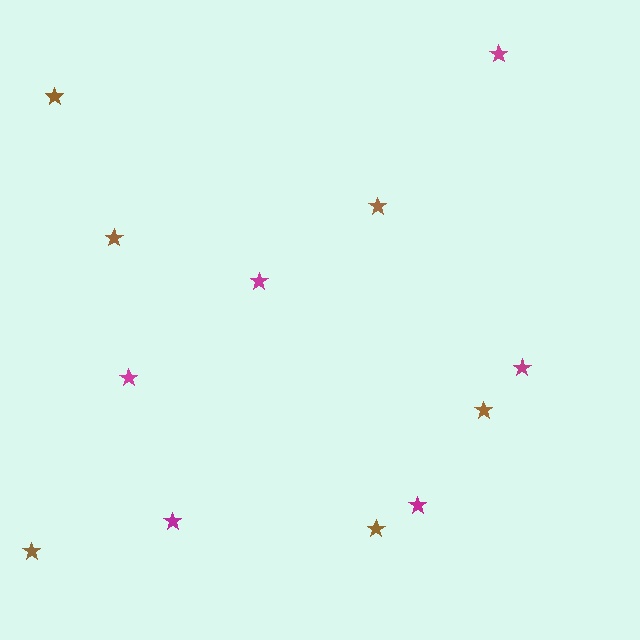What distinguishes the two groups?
There are 2 groups: one group of brown stars (6) and one group of magenta stars (6).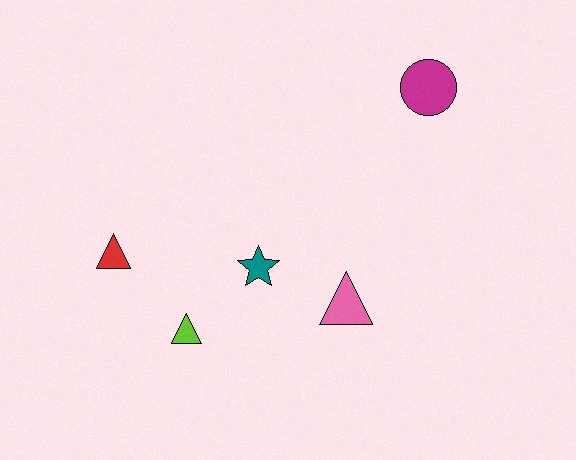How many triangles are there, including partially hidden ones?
There are 3 triangles.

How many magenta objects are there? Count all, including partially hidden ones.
There is 1 magenta object.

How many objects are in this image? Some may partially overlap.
There are 5 objects.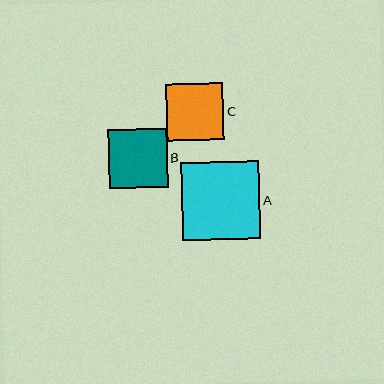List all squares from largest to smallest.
From largest to smallest: A, B, C.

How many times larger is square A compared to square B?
Square A is approximately 1.3 times the size of square B.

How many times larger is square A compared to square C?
Square A is approximately 1.4 times the size of square C.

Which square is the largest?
Square A is the largest with a size of approximately 78 pixels.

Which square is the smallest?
Square C is the smallest with a size of approximately 57 pixels.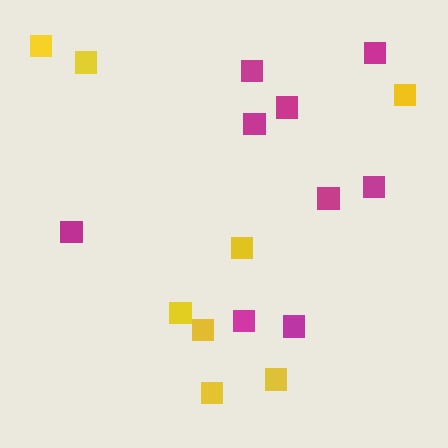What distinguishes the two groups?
There are 2 groups: one group of yellow squares (8) and one group of magenta squares (9).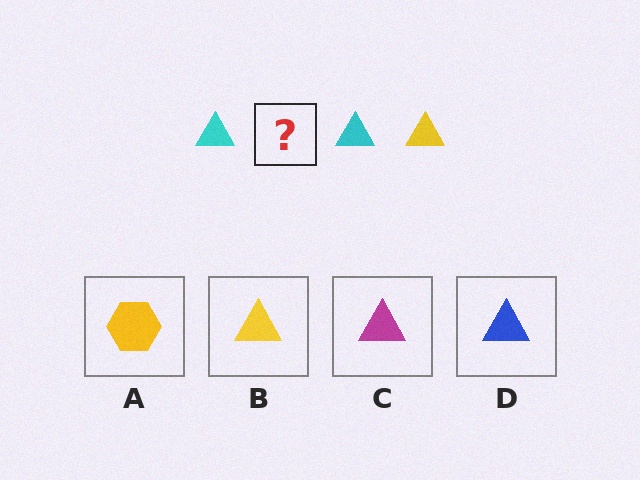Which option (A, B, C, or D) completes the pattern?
B.